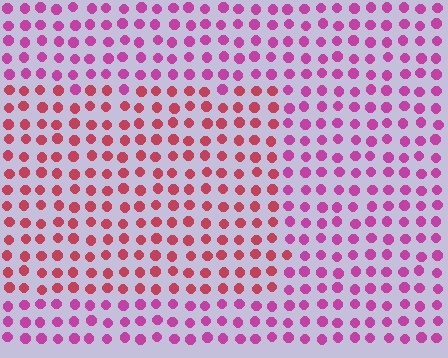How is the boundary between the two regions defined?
The boundary is defined purely by a slight shift in hue (about 34 degrees). Spacing, size, and orientation are identical on both sides.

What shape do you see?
I see a rectangle.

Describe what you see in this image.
The image is filled with small magenta elements in a uniform arrangement. A rectangle-shaped region is visible where the elements are tinted to a slightly different hue, forming a subtle color boundary.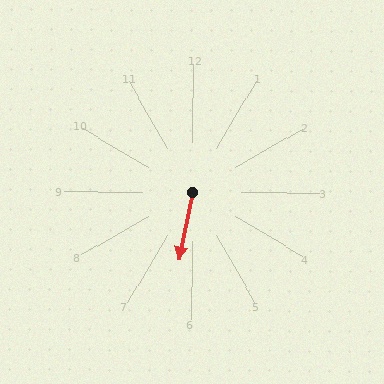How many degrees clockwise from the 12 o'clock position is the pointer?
Approximately 191 degrees.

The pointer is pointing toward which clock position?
Roughly 6 o'clock.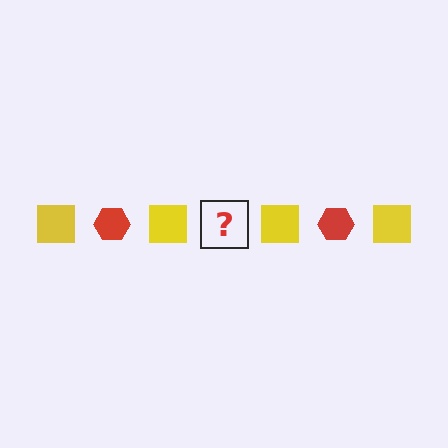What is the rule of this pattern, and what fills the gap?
The rule is that the pattern alternates between yellow square and red hexagon. The gap should be filled with a red hexagon.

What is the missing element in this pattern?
The missing element is a red hexagon.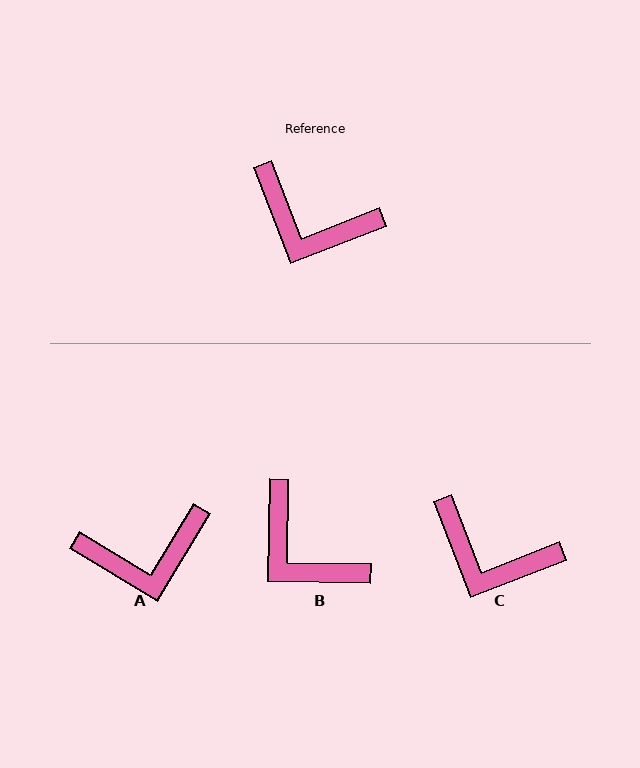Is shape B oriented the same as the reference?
No, it is off by about 22 degrees.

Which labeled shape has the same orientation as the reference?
C.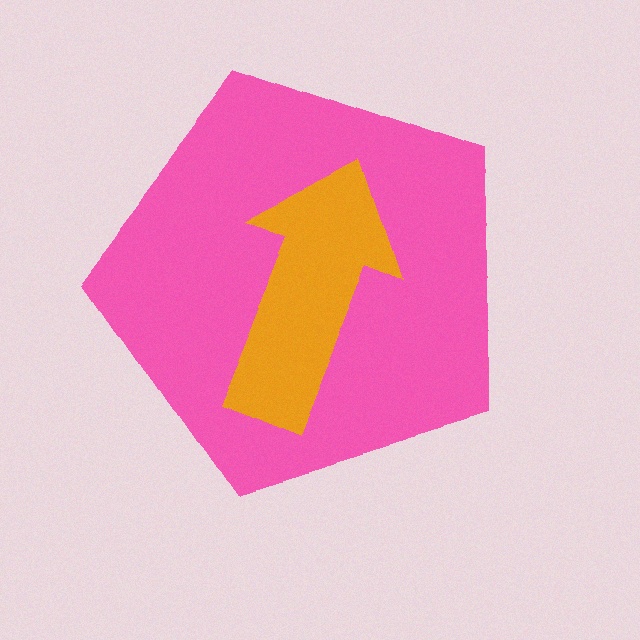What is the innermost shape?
The orange arrow.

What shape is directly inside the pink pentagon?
The orange arrow.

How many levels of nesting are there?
2.